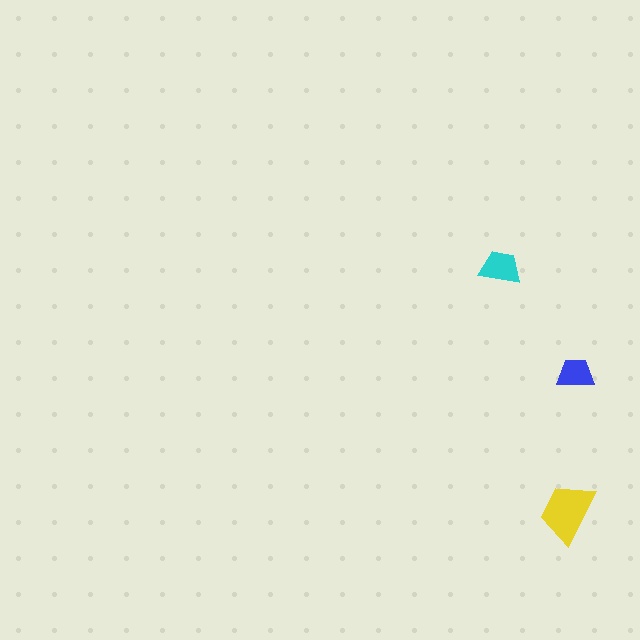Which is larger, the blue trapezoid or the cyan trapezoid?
The cyan one.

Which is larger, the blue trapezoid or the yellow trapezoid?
The yellow one.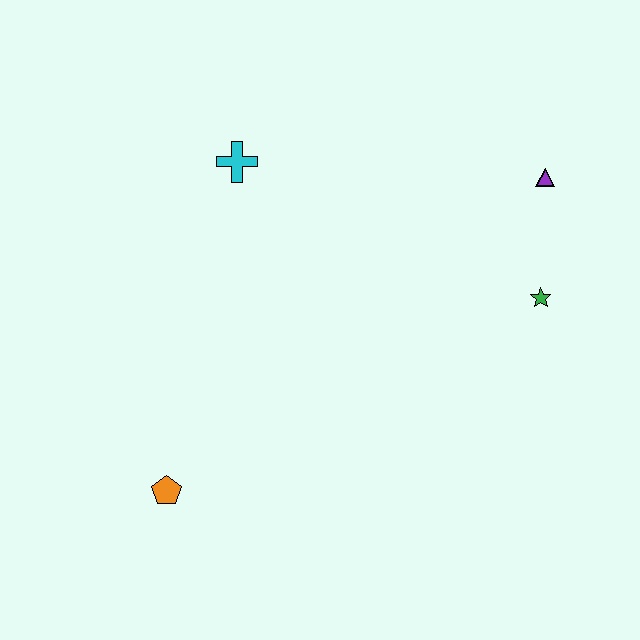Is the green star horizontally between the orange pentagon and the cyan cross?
No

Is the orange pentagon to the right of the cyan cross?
No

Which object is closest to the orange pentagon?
The cyan cross is closest to the orange pentagon.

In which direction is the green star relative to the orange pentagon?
The green star is to the right of the orange pentagon.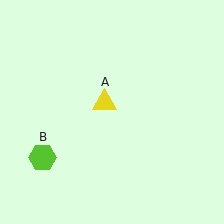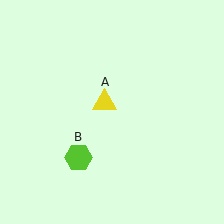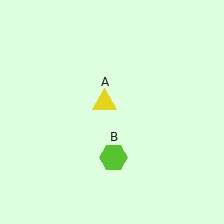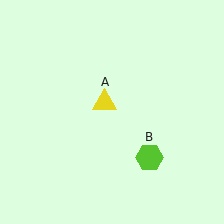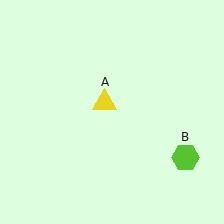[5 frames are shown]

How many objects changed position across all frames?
1 object changed position: lime hexagon (object B).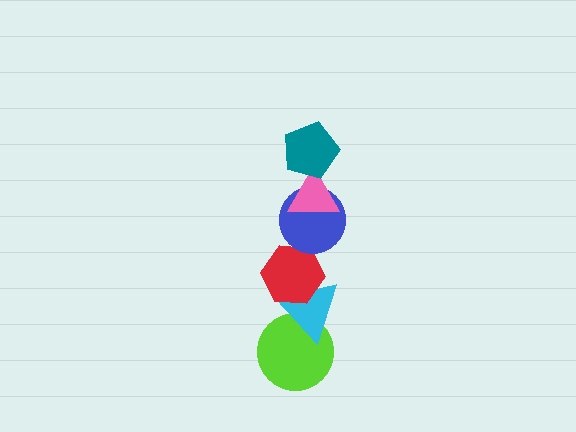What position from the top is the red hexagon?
The red hexagon is 4th from the top.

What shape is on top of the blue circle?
The pink triangle is on top of the blue circle.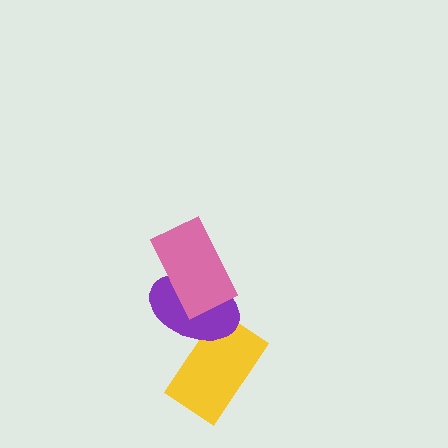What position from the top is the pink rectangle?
The pink rectangle is 1st from the top.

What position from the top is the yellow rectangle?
The yellow rectangle is 3rd from the top.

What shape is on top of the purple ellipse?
The pink rectangle is on top of the purple ellipse.